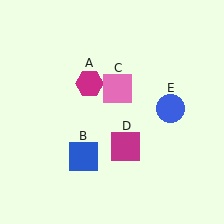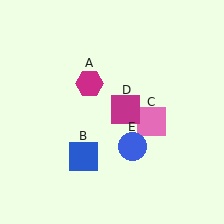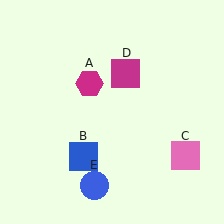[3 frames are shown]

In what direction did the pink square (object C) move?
The pink square (object C) moved down and to the right.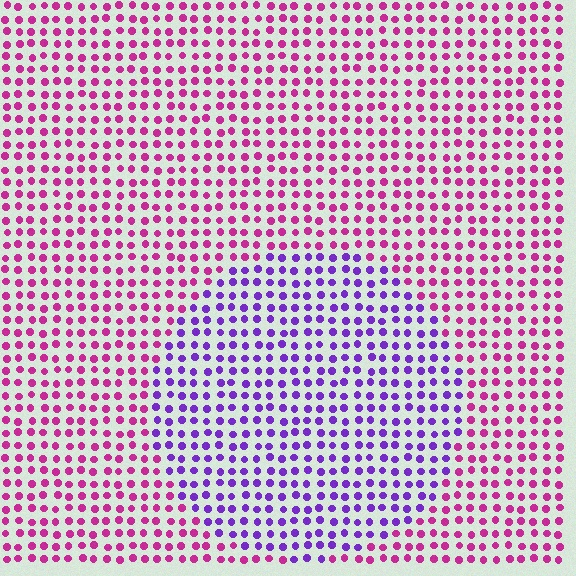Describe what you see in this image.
The image is filled with small magenta elements in a uniform arrangement. A circle-shaped region is visible where the elements are tinted to a slightly different hue, forming a subtle color boundary.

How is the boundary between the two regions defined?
The boundary is defined purely by a slight shift in hue (about 49 degrees). Spacing, size, and orientation are identical on both sides.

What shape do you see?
I see a circle.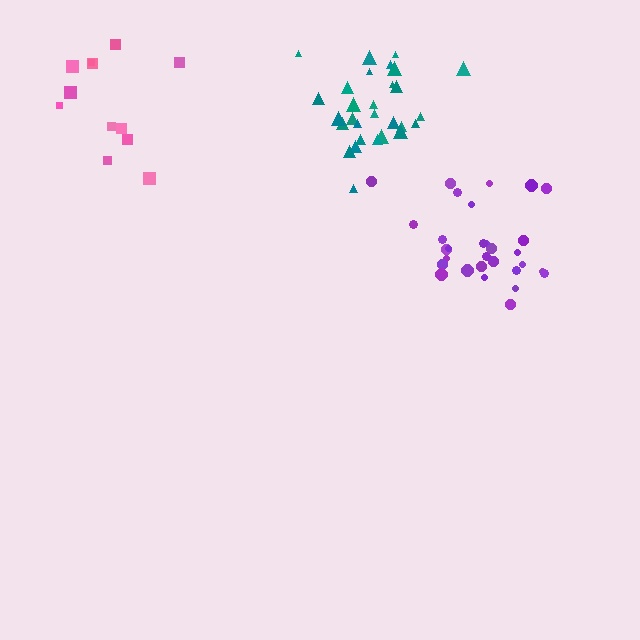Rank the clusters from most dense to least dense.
teal, purple, pink.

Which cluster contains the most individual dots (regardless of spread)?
Purple (30).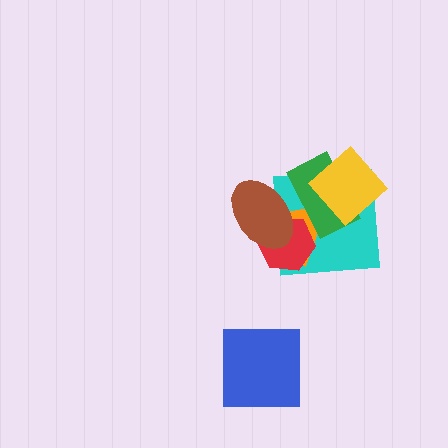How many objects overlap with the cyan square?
5 objects overlap with the cyan square.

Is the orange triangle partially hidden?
Yes, it is partially covered by another shape.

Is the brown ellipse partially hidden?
No, no other shape covers it.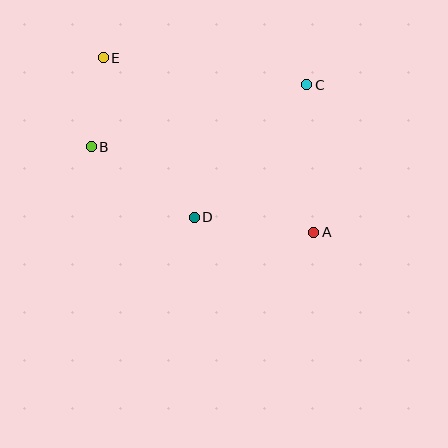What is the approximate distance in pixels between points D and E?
The distance between D and E is approximately 184 pixels.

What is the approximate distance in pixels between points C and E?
The distance between C and E is approximately 205 pixels.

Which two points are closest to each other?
Points B and E are closest to each other.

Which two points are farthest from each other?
Points A and E are farthest from each other.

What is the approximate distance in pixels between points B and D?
The distance between B and D is approximately 125 pixels.